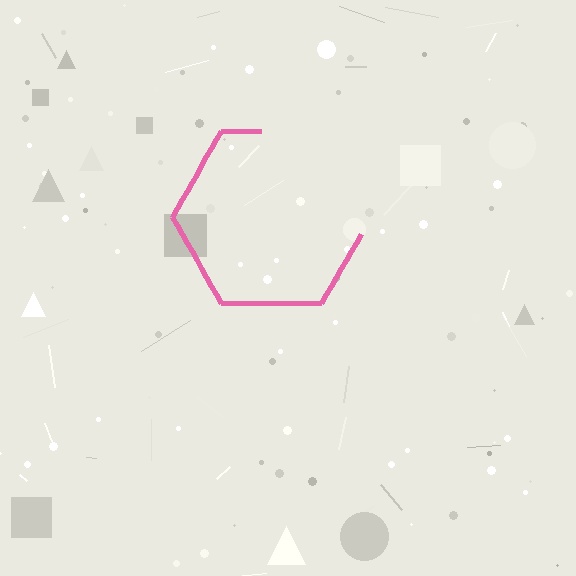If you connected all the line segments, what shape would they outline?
They would outline a hexagon.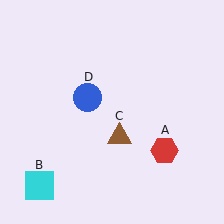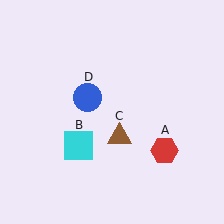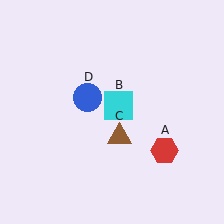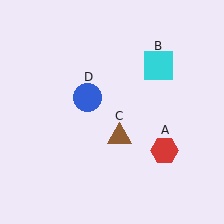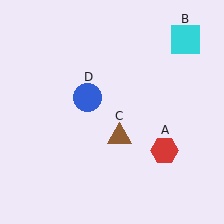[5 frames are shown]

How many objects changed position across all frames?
1 object changed position: cyan square (object B).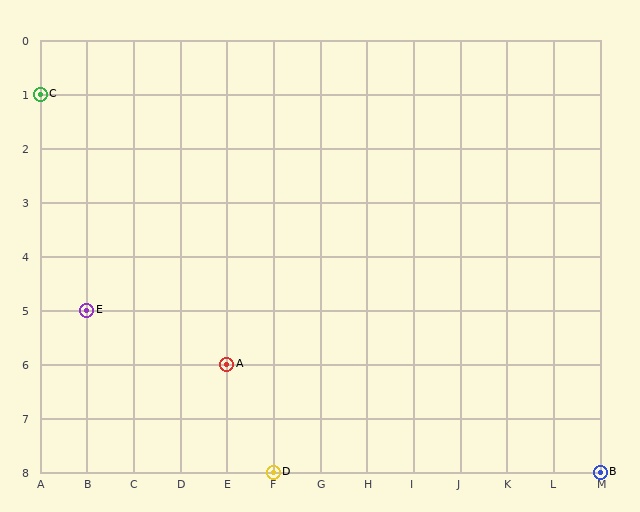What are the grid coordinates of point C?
Point C is at grid coordinates (A, 1).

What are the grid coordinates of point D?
Point D is at grid coordinates (F, 8).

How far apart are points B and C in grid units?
Points B and C are 12 columns and 7 rows apart (about 13.9 grid units diagonally).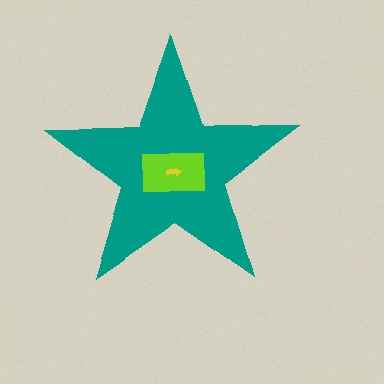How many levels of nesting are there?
3.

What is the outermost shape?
The teal star.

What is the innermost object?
The yellow arrow.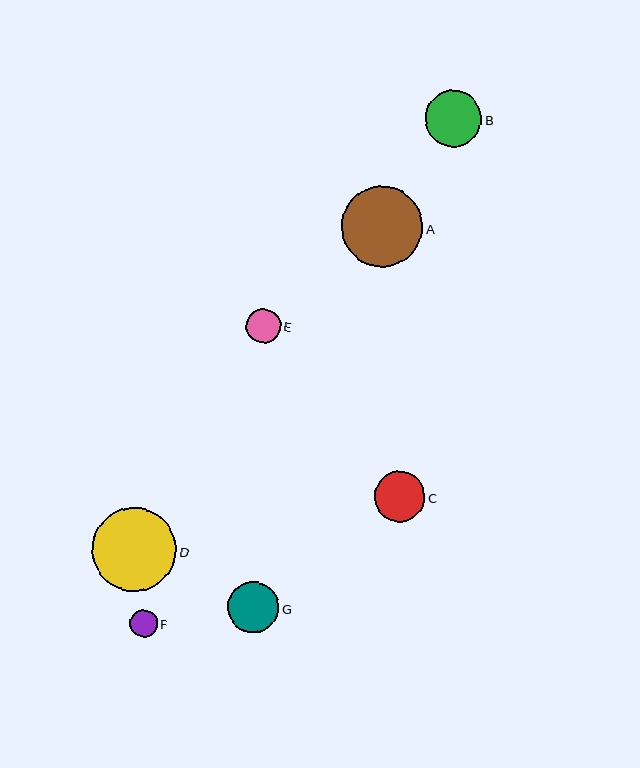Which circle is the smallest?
Circle F is the smallest with a size of approximately 28 pixels.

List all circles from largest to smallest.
From largest to smallest: D, A, B, G, C, E, F.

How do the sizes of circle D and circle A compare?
Circle D and circle A are approximately the same size.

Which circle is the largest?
Circle D is the largest with a size of approximately 85 pixels.